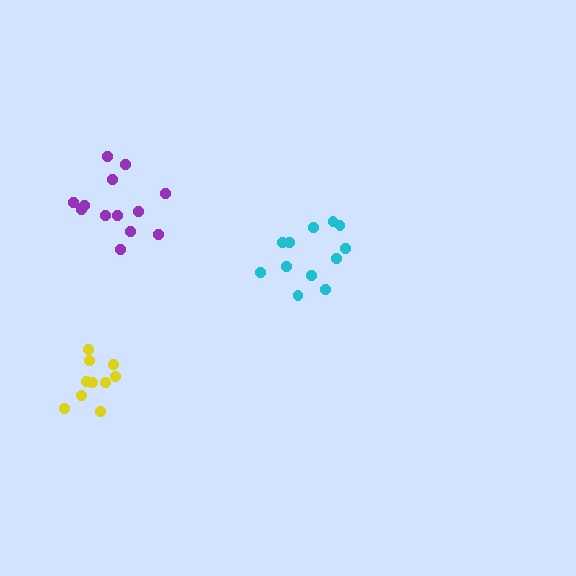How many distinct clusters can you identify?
There are 3 distinct clusters.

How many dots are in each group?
Group 1: 10 dots, Group 2: 13 dots, Group 3: 12 dots (35 total).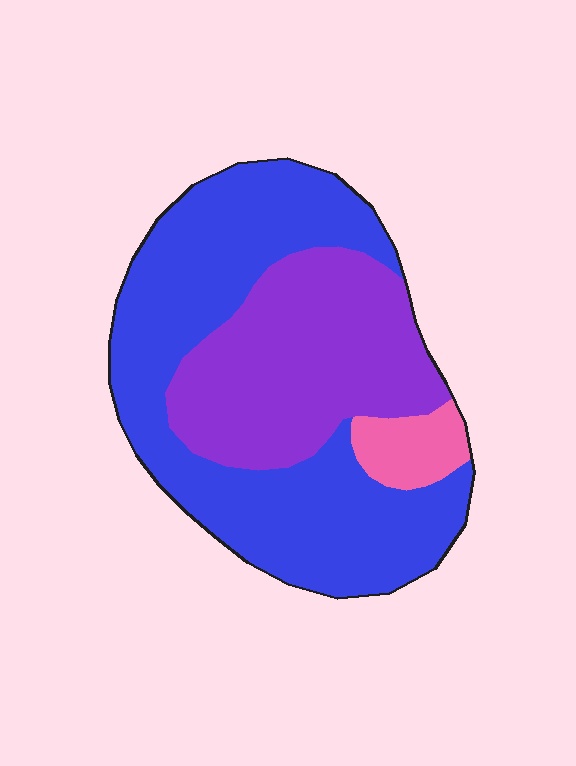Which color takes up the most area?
Blue, at roughly 60%.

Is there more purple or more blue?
Blue.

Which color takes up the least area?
Pink, at roughly 5%.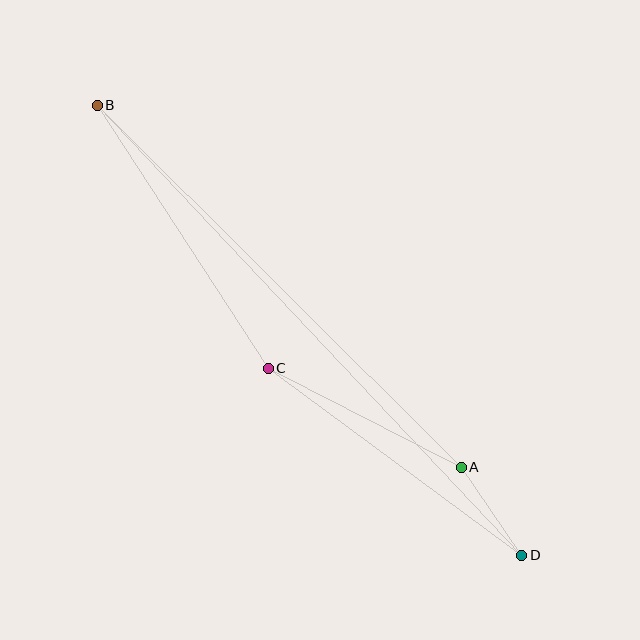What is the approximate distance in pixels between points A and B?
The distance between A and B is approximately 514 pixels.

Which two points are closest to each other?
Points A and D are closest to each other.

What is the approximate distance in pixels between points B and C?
The distance between B and C is approximately 314 pixels.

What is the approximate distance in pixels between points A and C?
The distance between A and C is approximately 217 pixels.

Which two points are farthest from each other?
Points B and D are farthest from each other.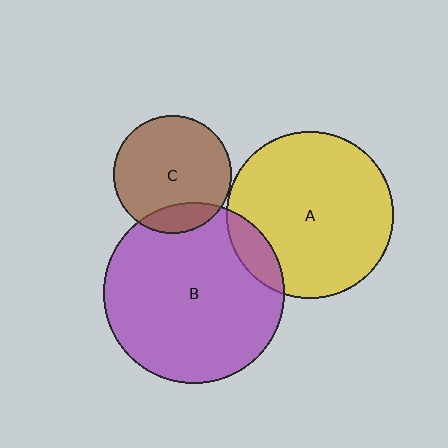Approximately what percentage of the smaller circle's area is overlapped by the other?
Approximately 15%.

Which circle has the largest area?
Circle B (purple).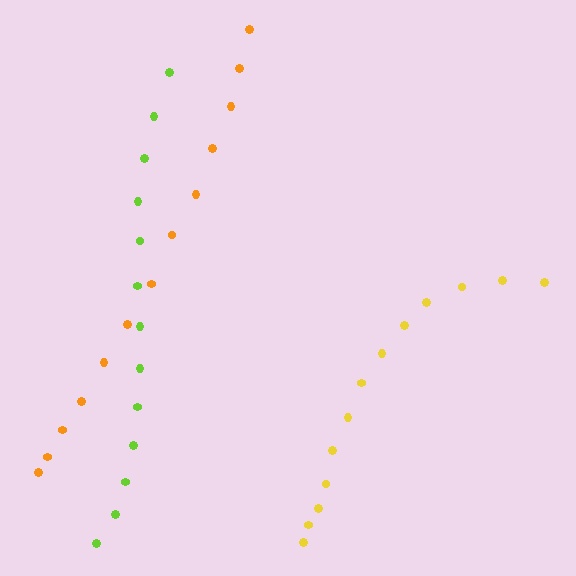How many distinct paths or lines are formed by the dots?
There are 3 distinct paths.